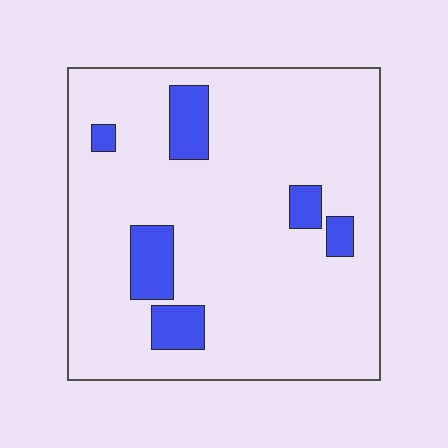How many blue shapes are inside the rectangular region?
6.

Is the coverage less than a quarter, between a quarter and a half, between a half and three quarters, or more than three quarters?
Less than a quarter.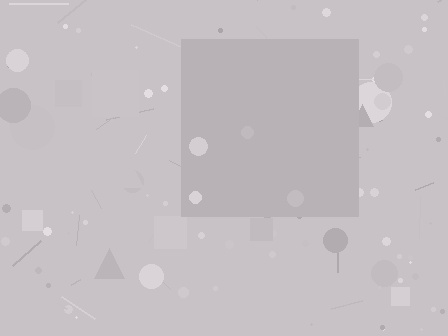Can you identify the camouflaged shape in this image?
The camouflaged shape is a square.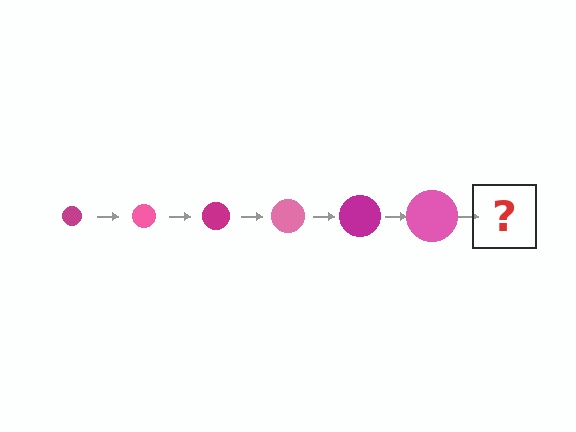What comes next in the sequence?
The next element should be a magenta circle, larger than the previous one.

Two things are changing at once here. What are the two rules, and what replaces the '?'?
The two rules are that the circle grows larger each step and the color cycles through magenta and pink. The '?' should be a magenta circle, larger than the previous one.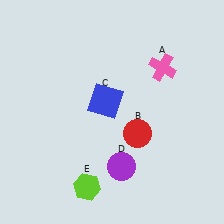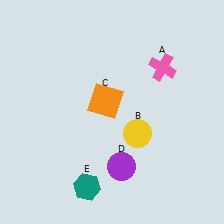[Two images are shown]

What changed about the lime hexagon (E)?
In Image 1, E is lime. In Image 2, it changed to teal.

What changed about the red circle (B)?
In Image 1, B is red. In Image 2, it changed to yellow.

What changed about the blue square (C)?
In Image 1, C is blue. In Image 2, it changed to orange.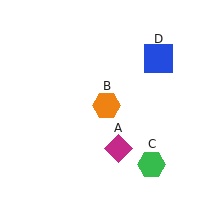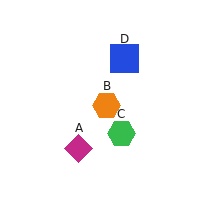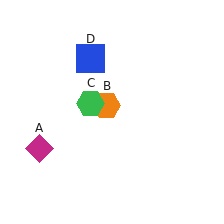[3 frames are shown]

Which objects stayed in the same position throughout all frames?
Orange hexagon (object B) remained stationary.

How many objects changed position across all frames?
3 objects changed position: magenta diamond (object A), green hexagon (object C), blue square (object D).